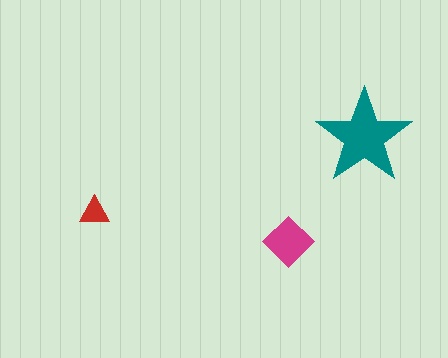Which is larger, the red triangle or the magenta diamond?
The magenta diamond.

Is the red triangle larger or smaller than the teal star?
Smaller.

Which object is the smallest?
The red triangle.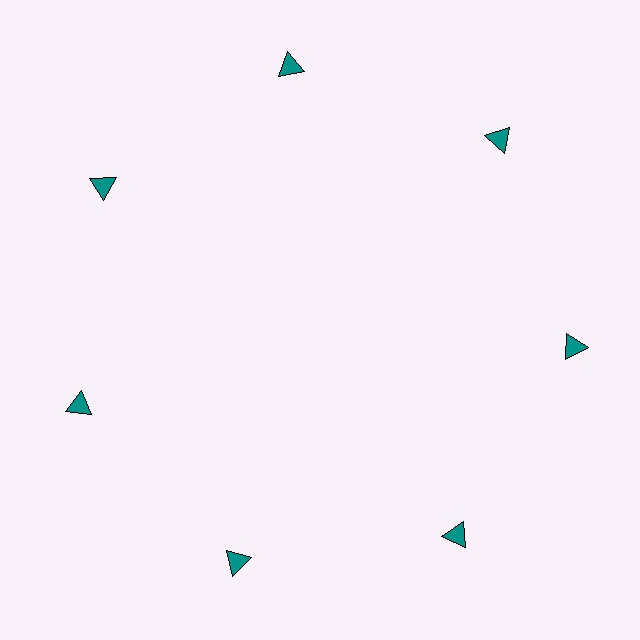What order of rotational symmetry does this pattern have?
This pattern has 7-fold rotational symmetry.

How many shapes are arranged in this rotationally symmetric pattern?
There are 7 shapes, arranged in 7 groups of 1.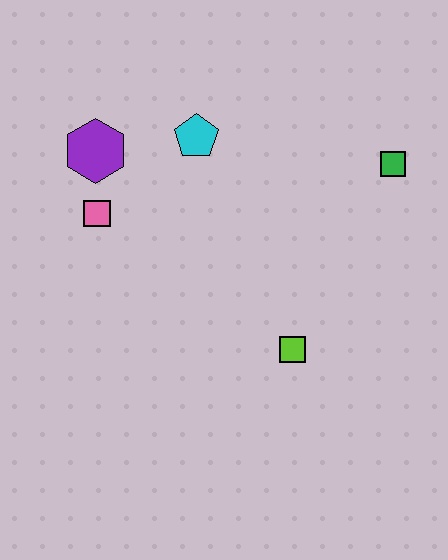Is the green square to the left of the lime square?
No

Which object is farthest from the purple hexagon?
The green square is farthest from the purple hexagon.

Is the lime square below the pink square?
Yes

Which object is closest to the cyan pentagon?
The purple hexagon is closest to the cyan pentagon.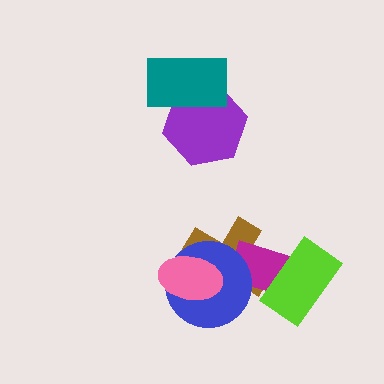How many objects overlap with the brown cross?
3 objects overlap with the brown cross.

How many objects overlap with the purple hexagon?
1 object overlaps with the purple hexagon.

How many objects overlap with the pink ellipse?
2 objects overlap with the pink ellipse.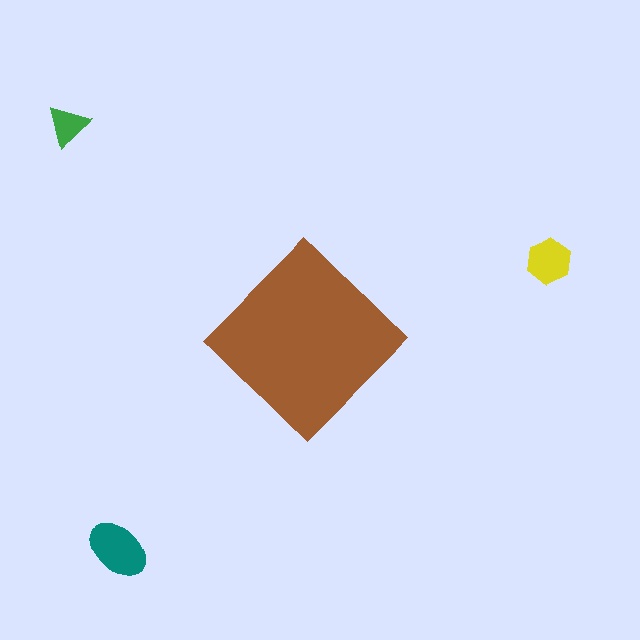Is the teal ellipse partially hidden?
No, the teal ellipse is fully visible.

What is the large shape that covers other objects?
A brown diamond.